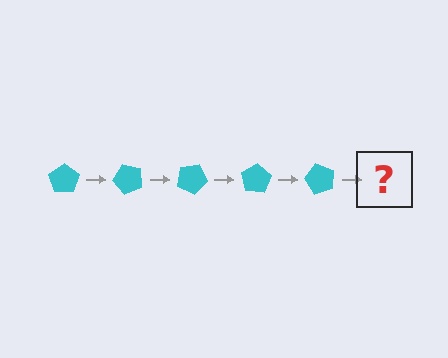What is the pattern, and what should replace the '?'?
The pattern is that the pentagon rotates 50 degrees each step. The '?' should be a cyan pentagon rotated 250 degrees.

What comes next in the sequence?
The next element should be a cyan pentagon rotated 250 degrees.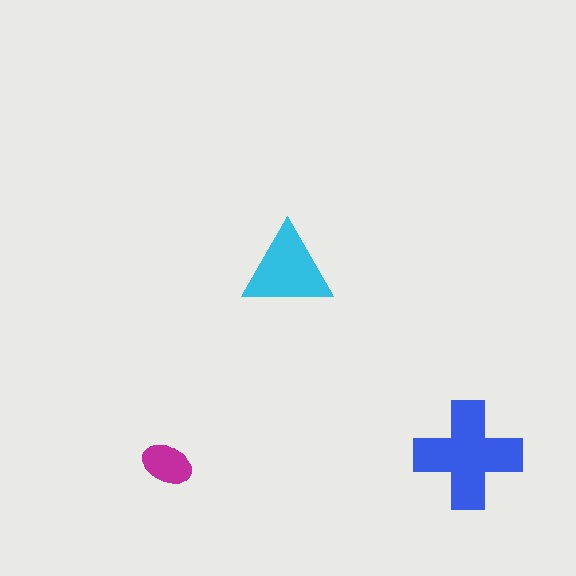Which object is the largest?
The blue cross.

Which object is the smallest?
The magenta ellipse.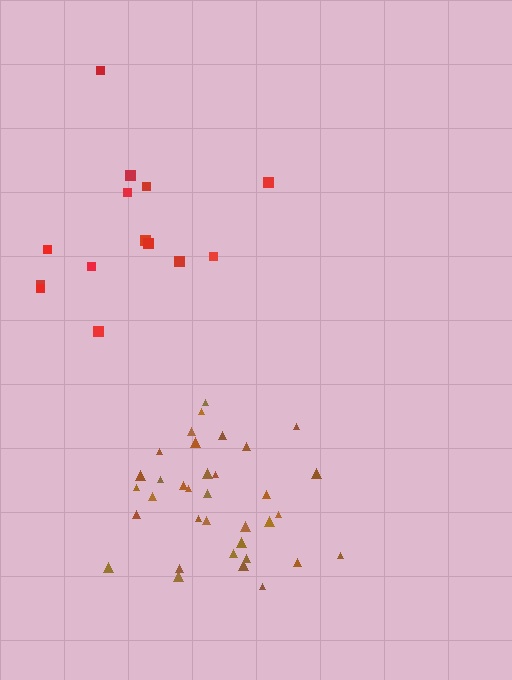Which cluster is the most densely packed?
Brown.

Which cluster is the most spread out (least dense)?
Red.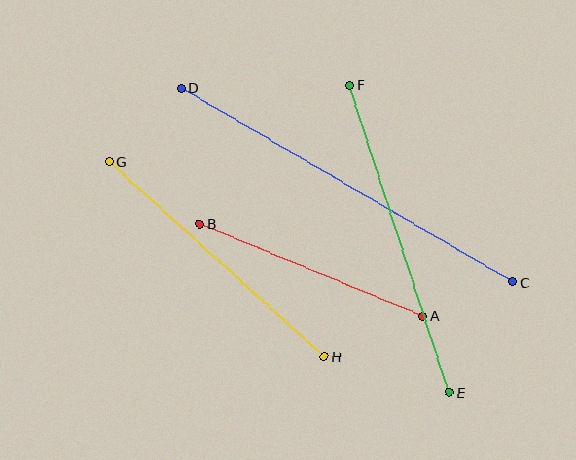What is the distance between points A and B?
The distance is approximately 241 pixels.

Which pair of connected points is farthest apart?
Points C and D are farthest apart.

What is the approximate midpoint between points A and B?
The midpoint is at approximately (311, 270) pixels.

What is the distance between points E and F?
The distance is approximately 323 pixels.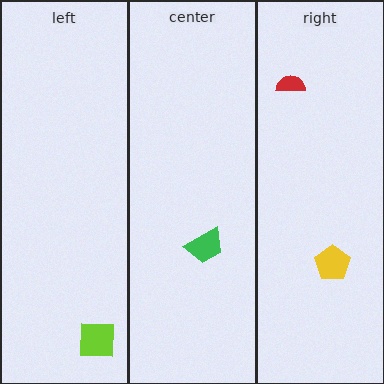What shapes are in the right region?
The red semicircle, the yellow pentagon.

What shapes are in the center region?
The green trapezoid.